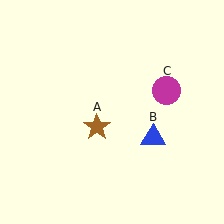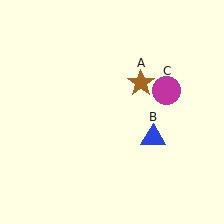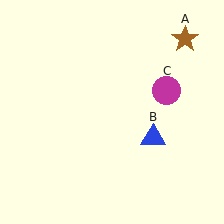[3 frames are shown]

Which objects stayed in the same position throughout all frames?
Blue triangle (object B) and magenta circle (object C) remained stationary.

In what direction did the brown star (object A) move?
The brown star (object A) moved up and to the right.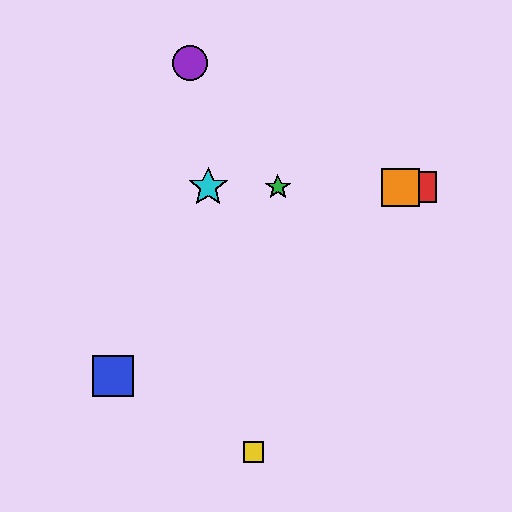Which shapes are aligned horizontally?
The red square, the green star, the orange square, the cyan star are aligned horizontally.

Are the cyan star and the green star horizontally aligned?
Yes, both are at y≈187.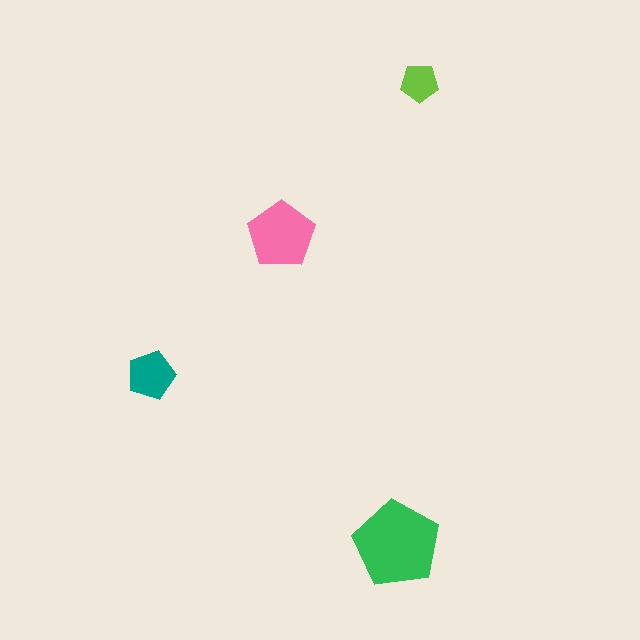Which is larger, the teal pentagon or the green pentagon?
The green one.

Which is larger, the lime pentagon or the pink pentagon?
The pink one.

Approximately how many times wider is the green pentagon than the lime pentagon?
About 2.5 times wider.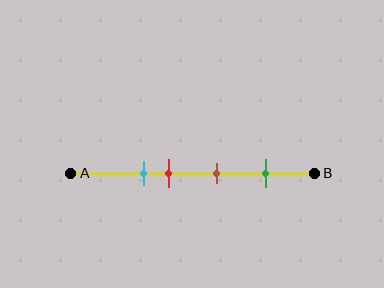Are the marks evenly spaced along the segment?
No, the marks are not evenly spaced.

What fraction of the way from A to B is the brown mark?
The brown mark is approximately 60% (0.6) of the way from A to B.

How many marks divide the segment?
There are 4 marks dividing the segment.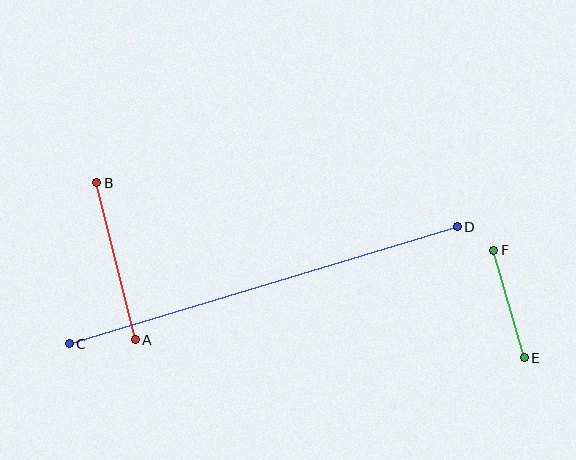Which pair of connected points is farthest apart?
Points C and D are farthest apart.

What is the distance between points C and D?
The distance is approximately 405 pixels.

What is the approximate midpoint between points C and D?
The midpoint is at approximately (263, 285) pixels.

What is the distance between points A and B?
The distance is approximately 161 pixels.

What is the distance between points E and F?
The distance is approximately 112 pixels.